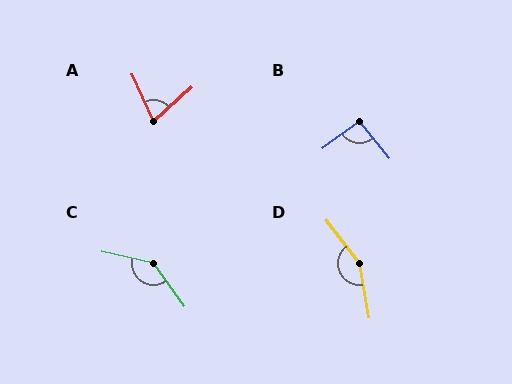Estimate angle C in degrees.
Approximately 139 degrees.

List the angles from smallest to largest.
A (72°), B (92°), C (139°), D (152°).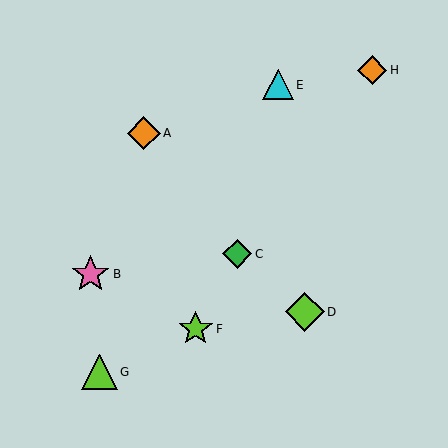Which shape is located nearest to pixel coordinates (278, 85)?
The cyan triangle (labeled E) at (278, 85) is nearest to that location.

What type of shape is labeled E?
Shape E is a cyan triangle.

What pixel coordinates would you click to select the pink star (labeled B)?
Click at (91, 274) to select the pink star B.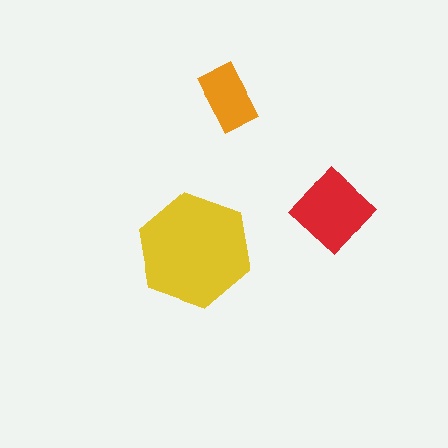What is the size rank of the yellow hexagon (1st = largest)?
1st.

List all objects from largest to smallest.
The yellow hexagon, the red diamond, the orange rectangle.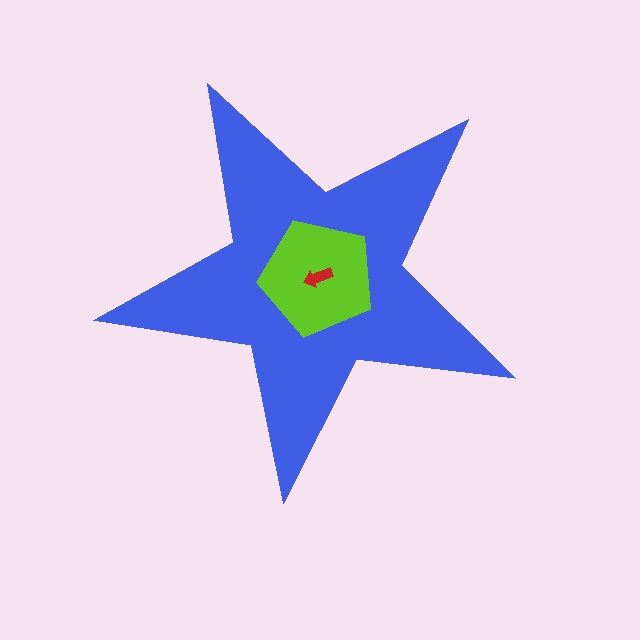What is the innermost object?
The red arrow.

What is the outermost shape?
The blue star.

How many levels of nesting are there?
3.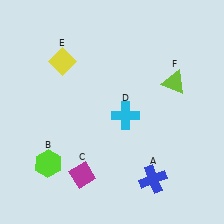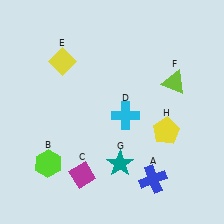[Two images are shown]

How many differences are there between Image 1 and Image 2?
There are 2 differences between the two images.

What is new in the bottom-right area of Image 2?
A yellow pentagon (H) was added in the bottom-right area of Image 2.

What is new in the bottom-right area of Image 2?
A teal star (G) was added in the bottom-right area of Image 2.